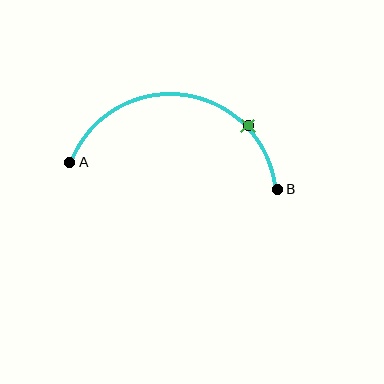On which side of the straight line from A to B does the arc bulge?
The arc bulges above the straight line connecting A and B.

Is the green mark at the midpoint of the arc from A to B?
No. The green mark lies on the arc but is closer to endpoint B. The arc midpoint would be at the point on the curve equidistant along the arc from both A and B.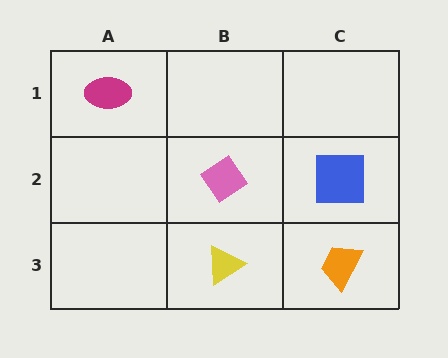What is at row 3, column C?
An orange trapezoid.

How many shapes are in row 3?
2 shapes.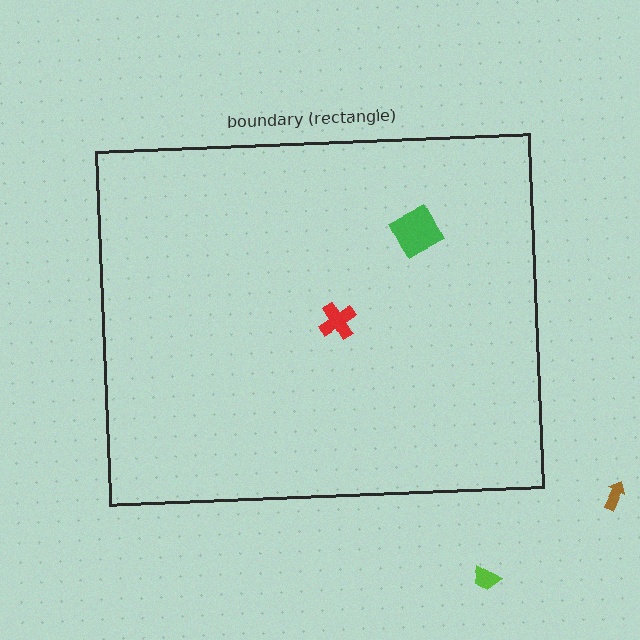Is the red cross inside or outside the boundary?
Inside.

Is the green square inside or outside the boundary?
Inside.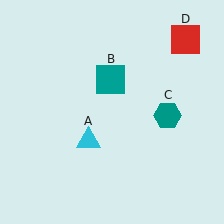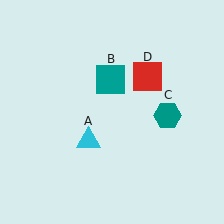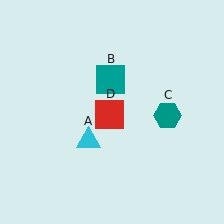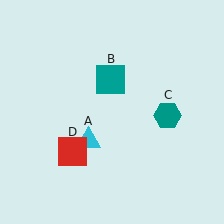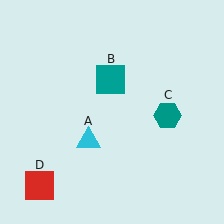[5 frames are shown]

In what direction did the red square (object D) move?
The red square (object D) moved down and to the left.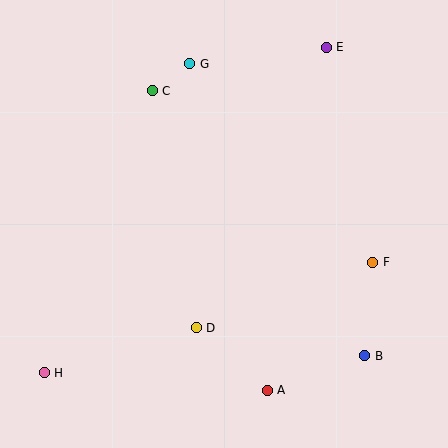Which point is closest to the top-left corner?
Point C is closest to the top-left corner.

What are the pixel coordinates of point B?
Point B is at (365, 356).